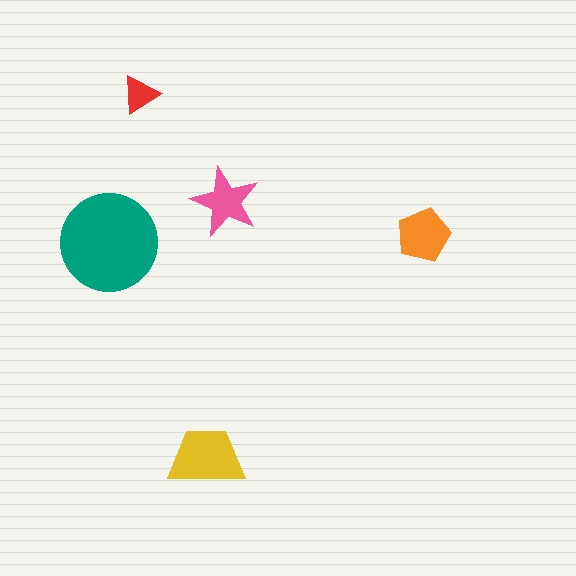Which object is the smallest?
The red triangle.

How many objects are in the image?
There are 5 objects in the image.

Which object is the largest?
The teal circle.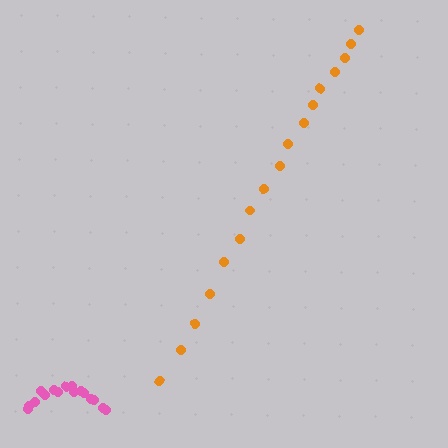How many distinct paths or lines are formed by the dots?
There are 2 distinct paths.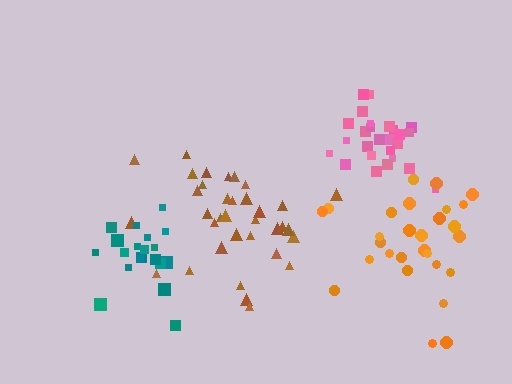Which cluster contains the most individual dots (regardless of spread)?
Brown (35).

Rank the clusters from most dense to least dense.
pink, teal, brown, orange.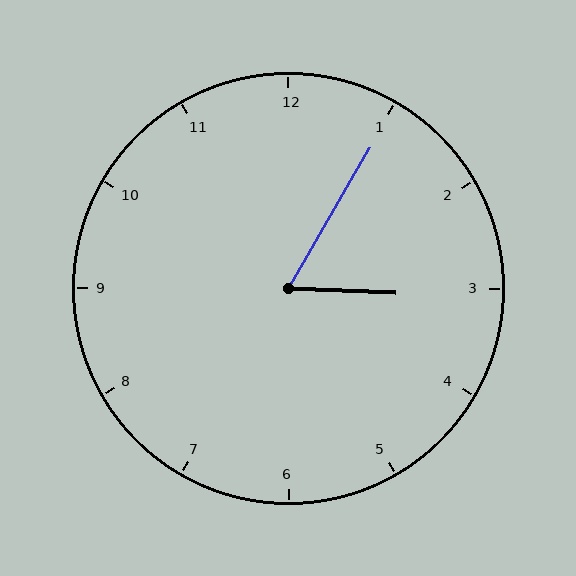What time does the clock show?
3:05.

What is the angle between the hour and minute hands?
Approximately 62 degrees.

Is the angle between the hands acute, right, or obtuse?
It is acute.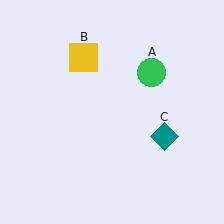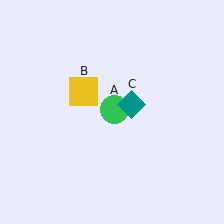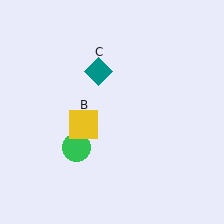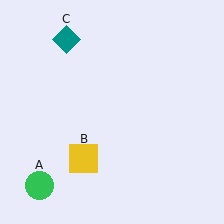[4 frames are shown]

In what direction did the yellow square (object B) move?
The yellow square (object B) moved down.